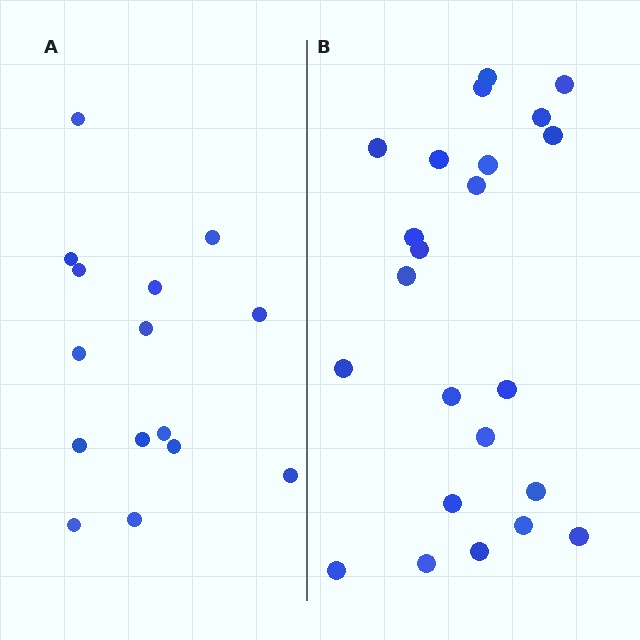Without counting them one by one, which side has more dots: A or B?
Region B (the right region) has more dots.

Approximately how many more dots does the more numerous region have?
Region B has roughly 8 or so more dots than region A.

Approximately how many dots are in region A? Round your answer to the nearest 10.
About 20 dots. (The exact count is 15, which rounds to 20.)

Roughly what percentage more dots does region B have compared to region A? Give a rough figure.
About 55% more.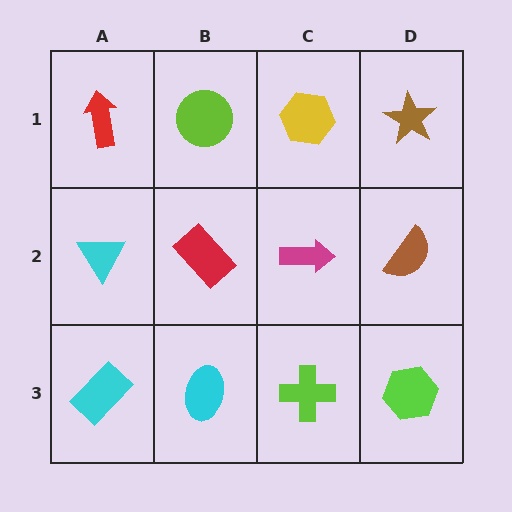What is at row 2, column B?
A red rectangle.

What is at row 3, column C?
A lime cross.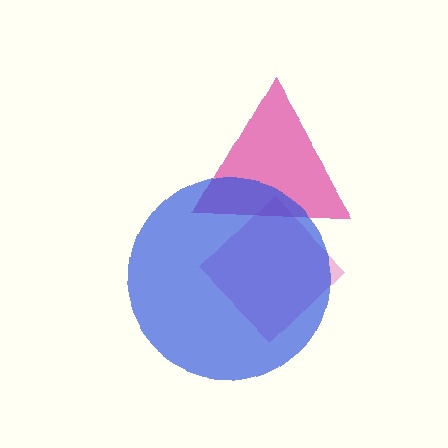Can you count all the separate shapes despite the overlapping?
Yes, there are 3 separate shapes.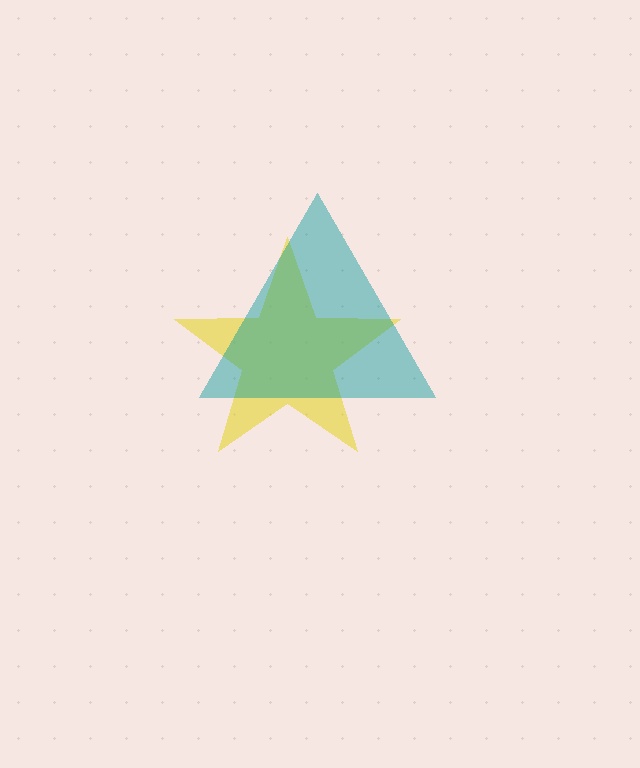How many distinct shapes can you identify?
There are 2 distinct shapes: a yellow star, a teal triangle.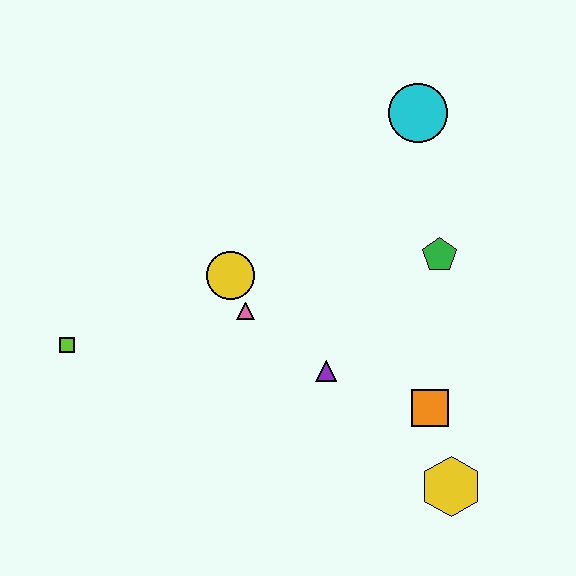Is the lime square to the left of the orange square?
Yes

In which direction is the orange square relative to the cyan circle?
The orange square is below the cyan circle.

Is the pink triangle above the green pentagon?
No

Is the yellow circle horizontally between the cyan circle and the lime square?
Yes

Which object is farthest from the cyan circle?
The lime square is farthest from the cyan circle.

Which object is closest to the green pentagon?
The cyan circle is closest to the green pentagon.